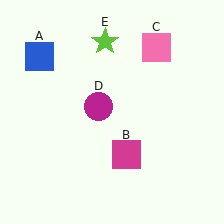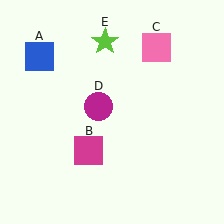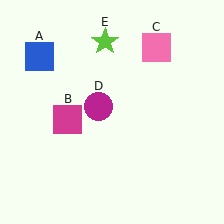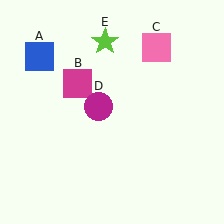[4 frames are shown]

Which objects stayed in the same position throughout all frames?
Blue square (object A) and pink square (object C) and magenta circle (object D) and lime star (object E) remained stationary.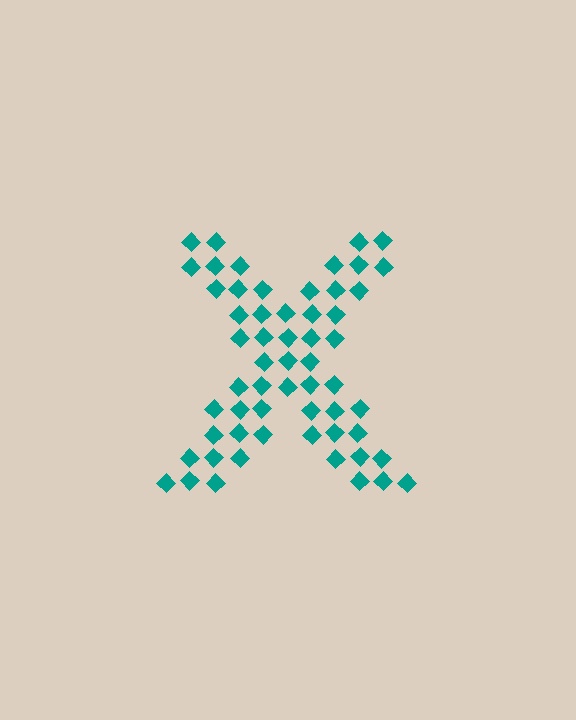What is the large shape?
The large shape is the letter X.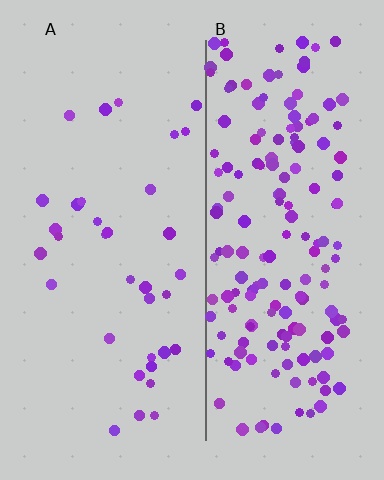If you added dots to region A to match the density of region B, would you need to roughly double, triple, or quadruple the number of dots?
Approximately quadruple.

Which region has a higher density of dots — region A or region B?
B (the right).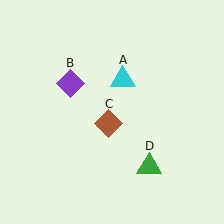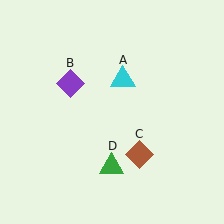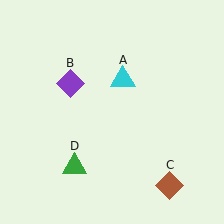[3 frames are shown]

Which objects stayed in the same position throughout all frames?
Cyan triangle (object A) and purple diamond (object B) remained stationary.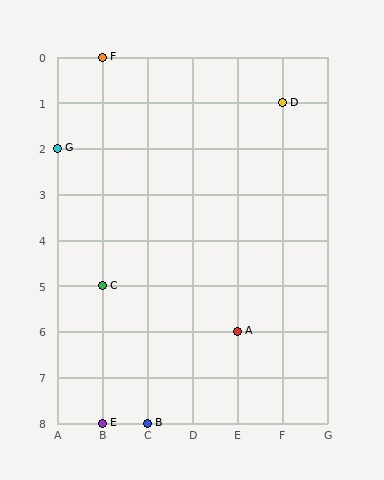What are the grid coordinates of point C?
Point C is at grid coordinates (B, 5).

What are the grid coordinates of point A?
Point A is at grid coordinates (E, 6).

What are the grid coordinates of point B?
Point B is at grid coordinates (C, 8).